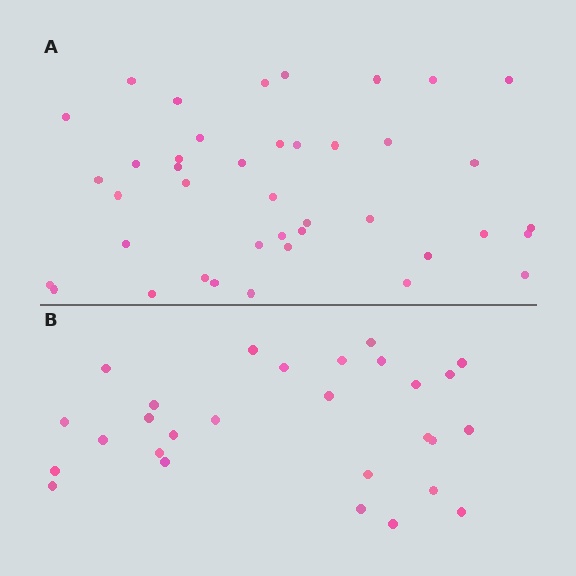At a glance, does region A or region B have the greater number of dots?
Region A (the top region) has more dots.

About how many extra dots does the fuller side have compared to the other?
Region A has approximately 15 more dots than region B.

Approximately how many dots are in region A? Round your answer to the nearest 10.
About 40 dots. (The exact count is 41, which rounds to 40.)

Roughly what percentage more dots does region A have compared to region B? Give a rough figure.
About 45% more.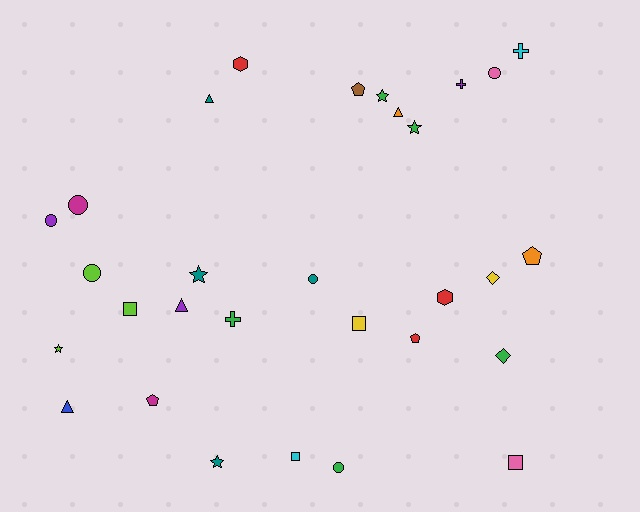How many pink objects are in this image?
There are 2 pink objects.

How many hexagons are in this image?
There are 2 hexagons.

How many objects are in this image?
There are 30 objects.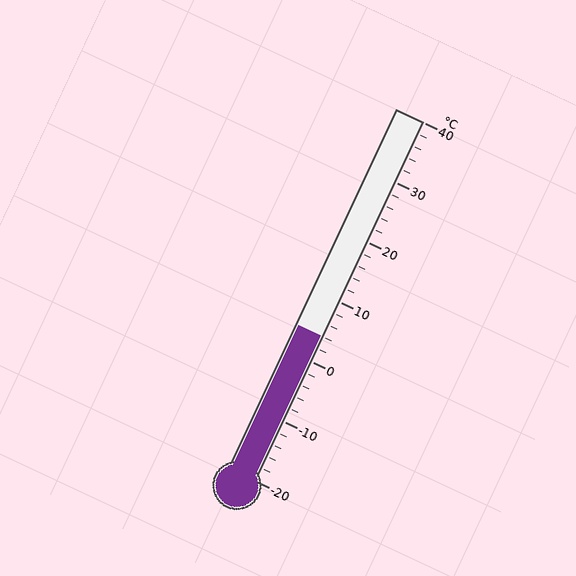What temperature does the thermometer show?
The thermometer shows approximately 4°C.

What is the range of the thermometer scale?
The thermometer scale ranges from -20°C to 40°C.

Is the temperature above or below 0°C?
The temperature is above 0°C.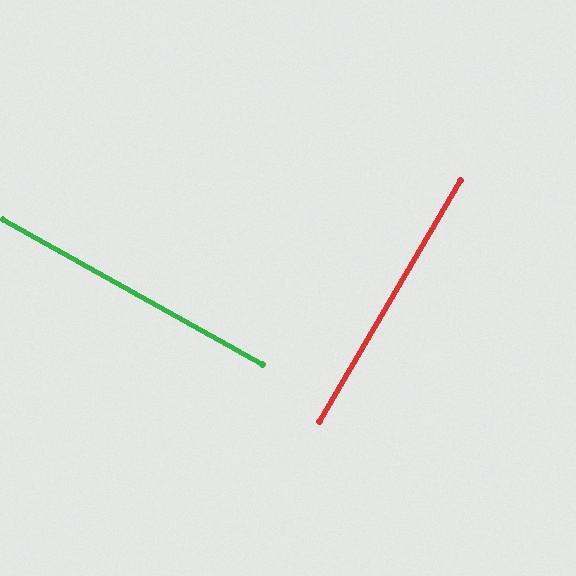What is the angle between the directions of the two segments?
Approximately 89 degrees.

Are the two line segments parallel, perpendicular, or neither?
Perpendicular — they meet at approximately 89°.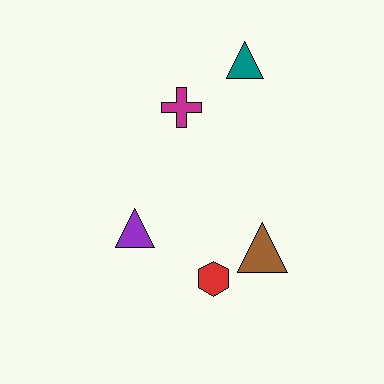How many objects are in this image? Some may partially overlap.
There are 5 objects.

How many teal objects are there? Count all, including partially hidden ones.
There is 1 teal object.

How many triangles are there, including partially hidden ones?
There are 3 triangles.